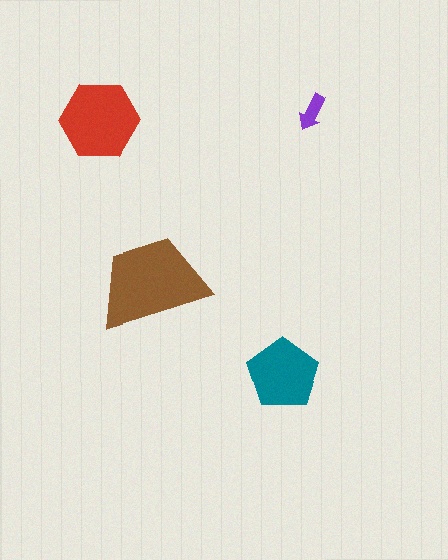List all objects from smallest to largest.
The purple arrow, the teal pentagon, the red hexagon, the brown trapezoid.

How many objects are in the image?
There are 4 objects in the image.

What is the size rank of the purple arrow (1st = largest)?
4th.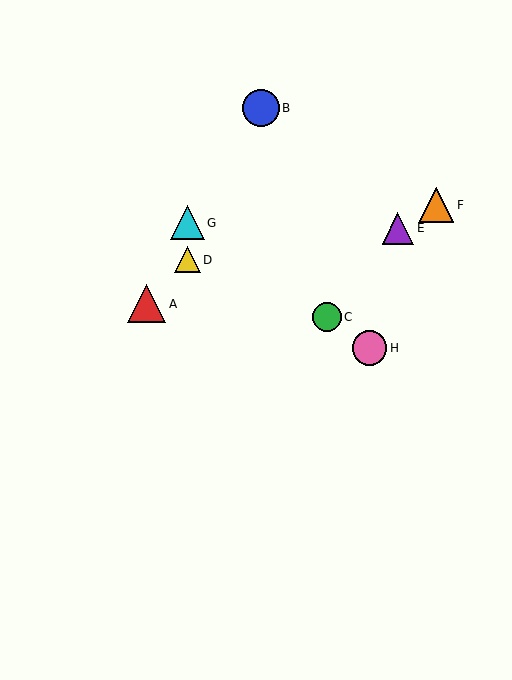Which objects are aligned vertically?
Objects D, G are aligned vertically.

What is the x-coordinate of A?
Object A is at x≈147.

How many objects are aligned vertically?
2 objects (D, G) are aligned vertically.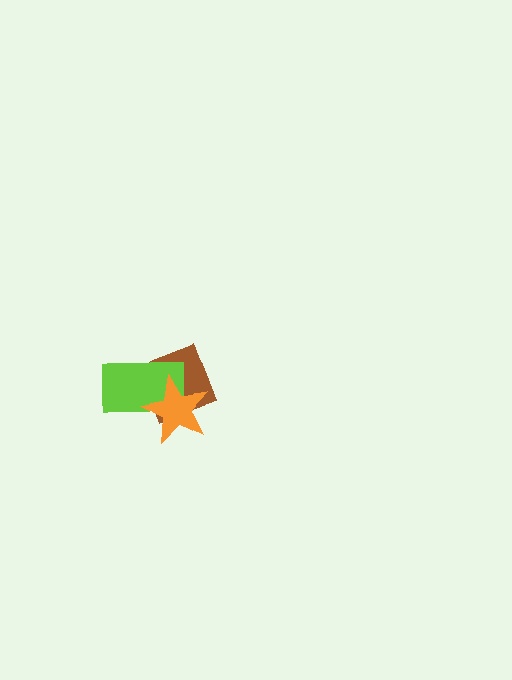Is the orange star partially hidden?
No, no other shape covers it.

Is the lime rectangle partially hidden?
Yes, it is partially covered by another shape.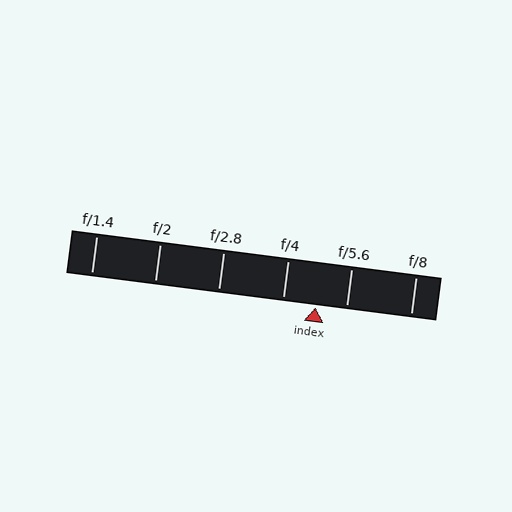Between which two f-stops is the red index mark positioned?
The index mark is between f/4 and f/5.6.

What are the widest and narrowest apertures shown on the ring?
The widest aperture shown is f/1.4 and the narrowest is f/8.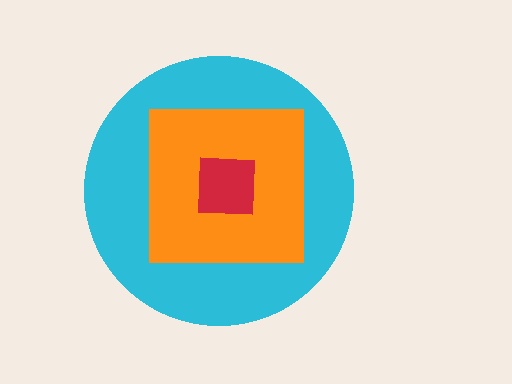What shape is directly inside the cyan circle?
The orange square.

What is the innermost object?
The red square.